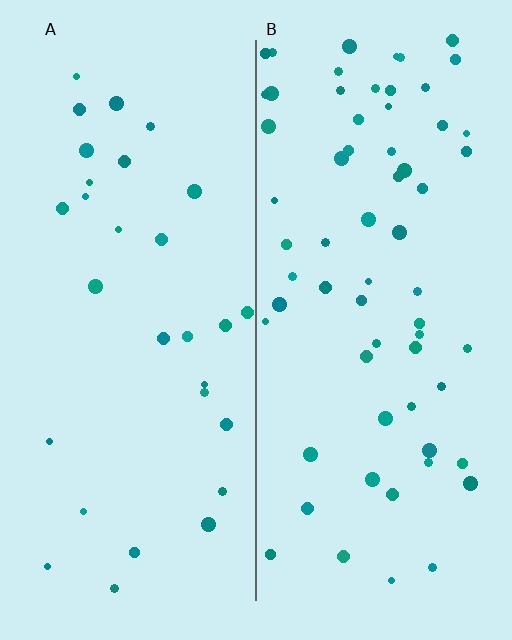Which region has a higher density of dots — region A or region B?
B (the right).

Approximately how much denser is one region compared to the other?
Approximately 2.2× — region B over region A.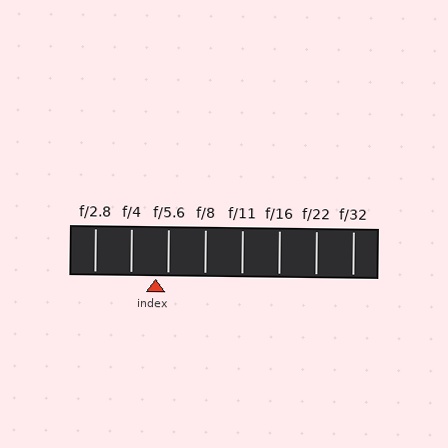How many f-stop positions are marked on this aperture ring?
There are 8 f-stop positions marked.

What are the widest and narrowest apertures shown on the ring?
The widest aperture shown is f/2.8 and the narrowest is f/32.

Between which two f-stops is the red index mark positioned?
The index mark is between f/4 and f/5.6.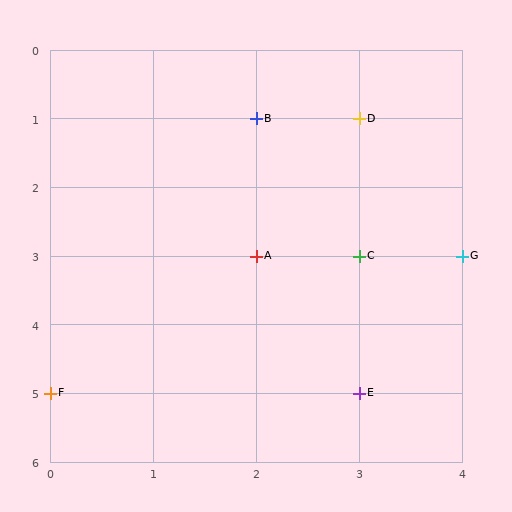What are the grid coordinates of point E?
Point E is at grid coordinates (3, 5).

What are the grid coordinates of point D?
Point D is at grid coordinates (3, 1).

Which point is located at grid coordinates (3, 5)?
Point E is at (3, 5).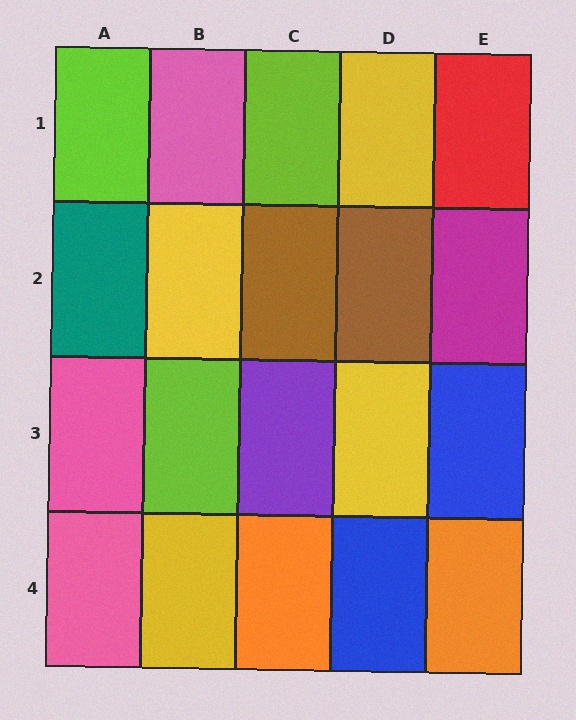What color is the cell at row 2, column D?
Brown.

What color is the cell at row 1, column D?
Yellow.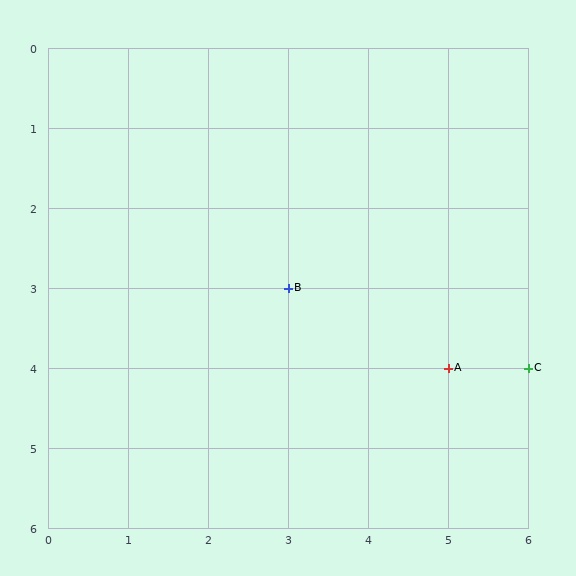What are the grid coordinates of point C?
Point C is at grid coordinates (6, 4).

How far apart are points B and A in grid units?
Points B and A are 2 columns and 1 row apart (about 2.2 grid units diagonally).